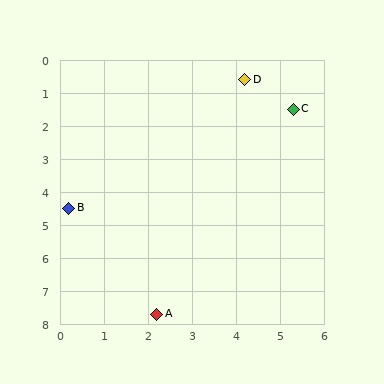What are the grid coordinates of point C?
Point C is at approximately (5.3, 1.5).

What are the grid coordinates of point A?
Point A is at approximately (2.2, 7.7).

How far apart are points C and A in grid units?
Points C and A are about 6.9 grid units apart.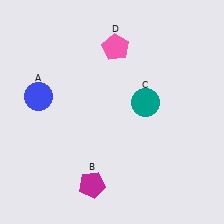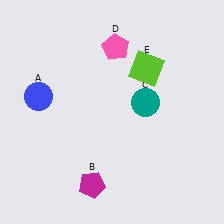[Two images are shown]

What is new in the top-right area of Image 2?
A lime square (E) was added in the top-right area of Image 2.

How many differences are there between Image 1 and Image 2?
There is 1 difference between the two images.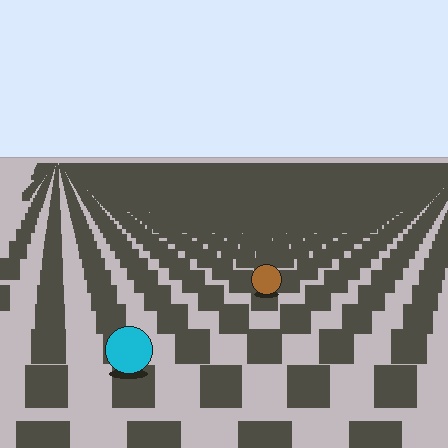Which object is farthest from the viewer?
The brown circle is farthest from the viewer. It appears smaller and the ground texture around it is denser.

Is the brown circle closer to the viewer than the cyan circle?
No. The cyan circle is closer — you can tell from the texture gradient: the ground texture is coarser near it.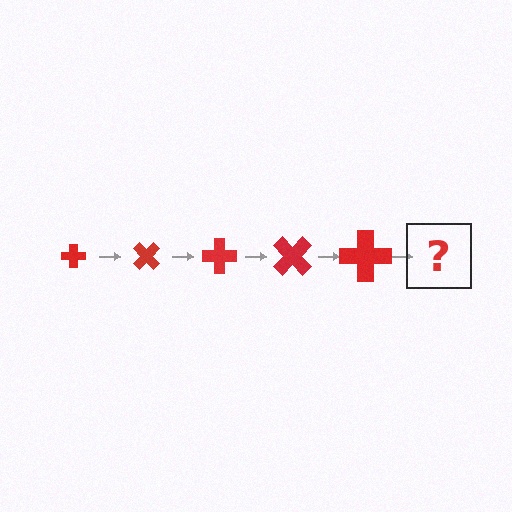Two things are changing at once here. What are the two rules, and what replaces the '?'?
The two rules are that the cross grows larger each step and it rotates 45 degrees each step. The '?' should be a cross, larger than the previous one and rotated 225 degrees from the start.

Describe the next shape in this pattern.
It should be a cross, larger than the previous one and rotated 225 degrees from the start.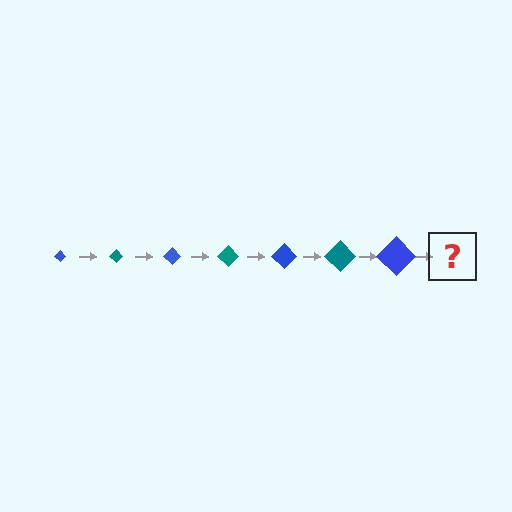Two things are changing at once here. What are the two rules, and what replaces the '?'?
The two rules are that the diamond grows larger each step and the color cycles through blue and teal. The '?' should be a teal diamond, larger than the previous one.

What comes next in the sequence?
The next element should be a teal diamond, larger than the previous one.